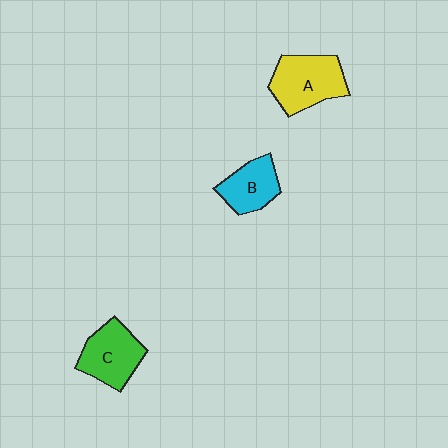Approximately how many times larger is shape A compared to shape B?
Approximately 1.4 times.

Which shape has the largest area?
Shape A (yellow).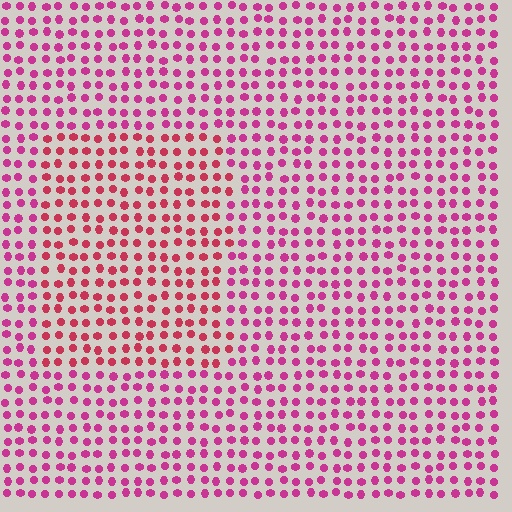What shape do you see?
I see a rectangle.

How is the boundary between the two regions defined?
The boundary is defined purely by a slight shift in hue (about 25 degrees). Spacing, size, and orientation are identical on both sides.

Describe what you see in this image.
The image is filled with small magenta elements in a uniform arrangement. A rectangle-shaped region is visible where the elements are tinted to a slightly different hue, forming a subtle color boundary.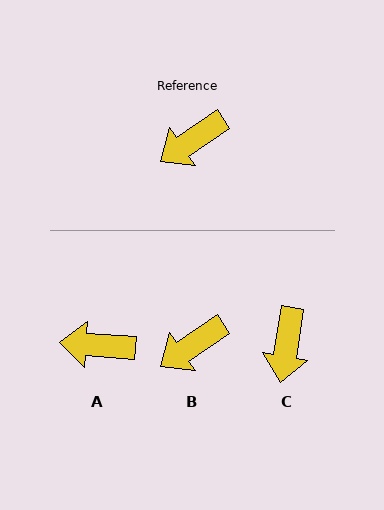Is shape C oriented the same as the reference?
No, it is off by about 47 degrees.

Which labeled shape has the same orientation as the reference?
B.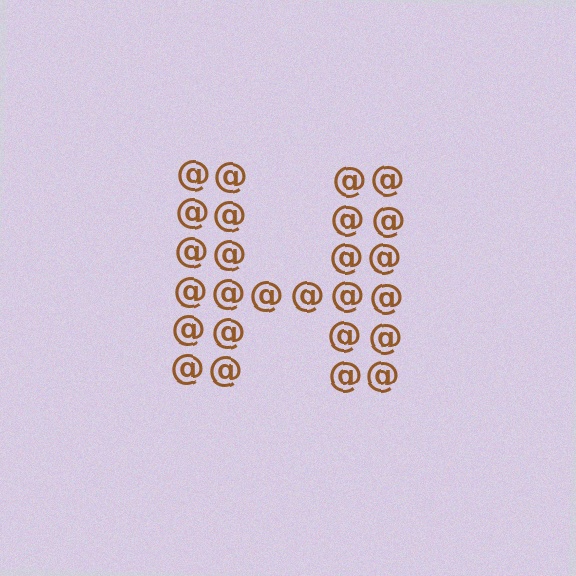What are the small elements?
The small elements are at signs.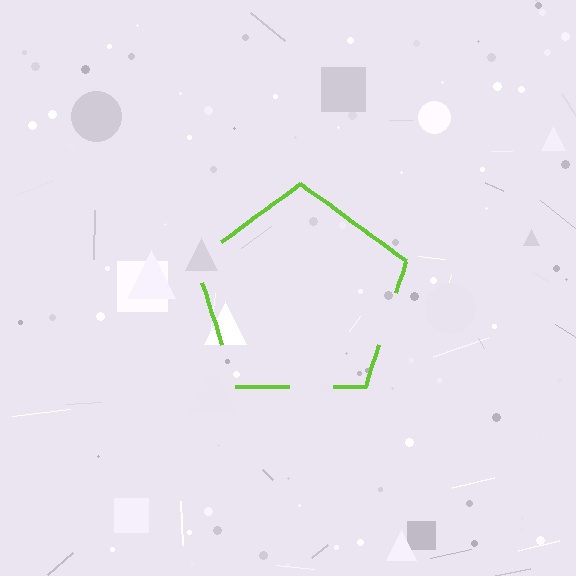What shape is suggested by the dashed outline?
The dashed outline suggests a pentagon.